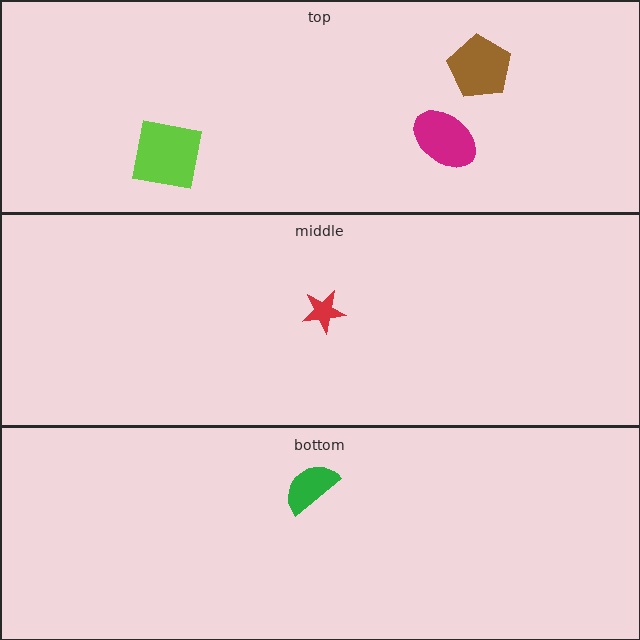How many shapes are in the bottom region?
1.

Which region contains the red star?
The middle region.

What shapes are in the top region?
The brown pentagon, the lime square, the magenta ellipse.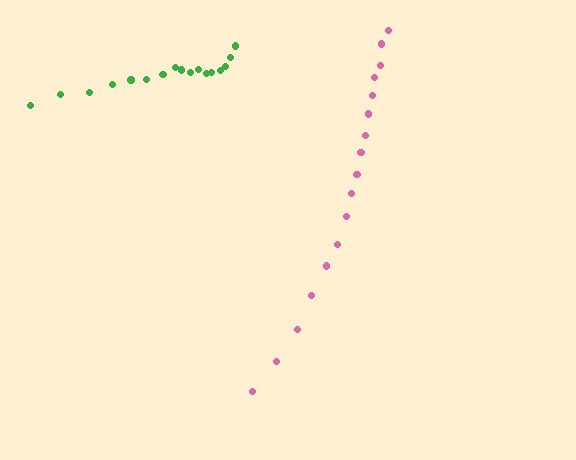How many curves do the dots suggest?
There are 2 distinct paths.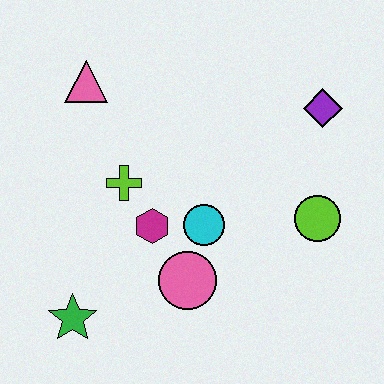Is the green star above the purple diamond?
No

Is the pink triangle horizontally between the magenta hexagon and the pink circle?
No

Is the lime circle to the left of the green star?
No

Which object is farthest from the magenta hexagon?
The purple diamond is farthest from the magenta hexagon.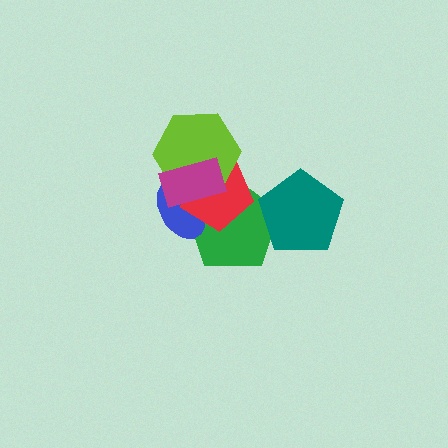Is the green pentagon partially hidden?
Yes, it is partially covered by another shape.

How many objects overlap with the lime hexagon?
4 objects overlap with the lime hexagon.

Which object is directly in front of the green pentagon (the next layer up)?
The blue ellipse is directly in front of the green pentagon.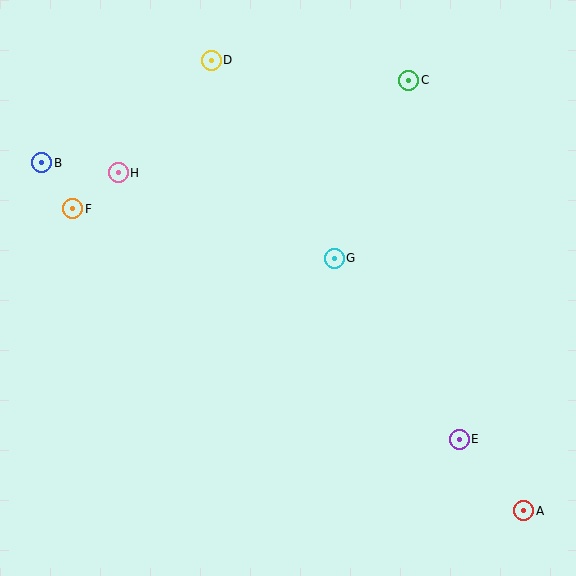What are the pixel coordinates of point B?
Point B is at (42, 163).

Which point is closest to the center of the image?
Point G at (334, 258) is closest to the center.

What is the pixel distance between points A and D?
The distance between A and D is 548 pixels.